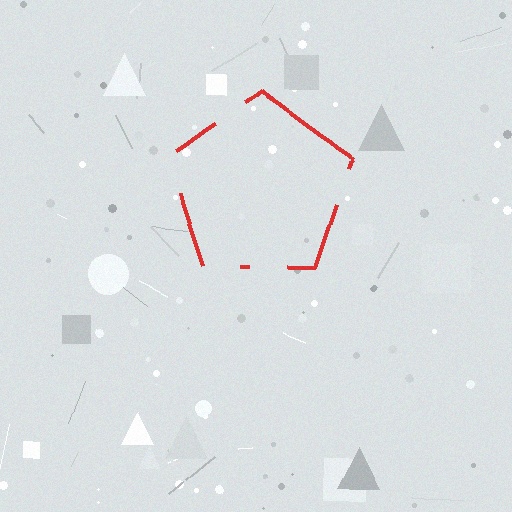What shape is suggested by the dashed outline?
The dashed outline suggests a pentagon.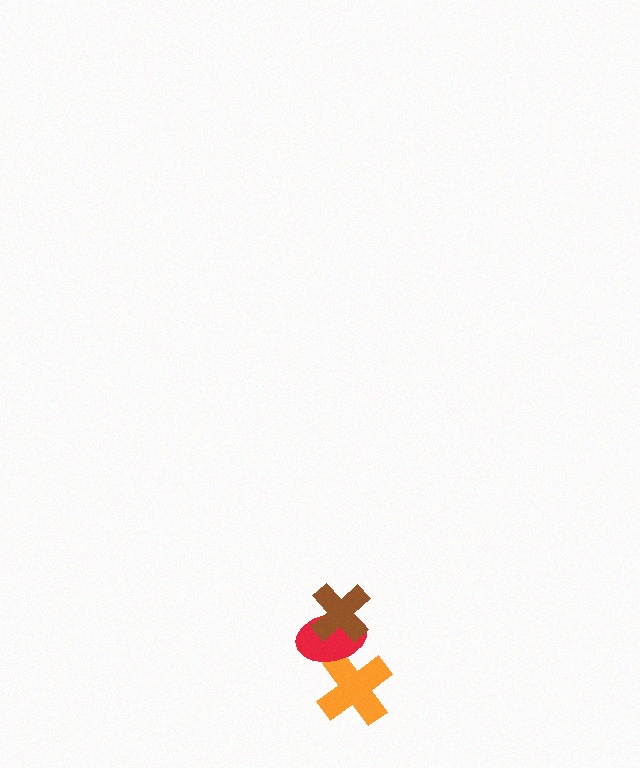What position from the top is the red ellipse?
The red ellipse is 2nd from the top.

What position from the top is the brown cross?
The brown cross is 1st from the top.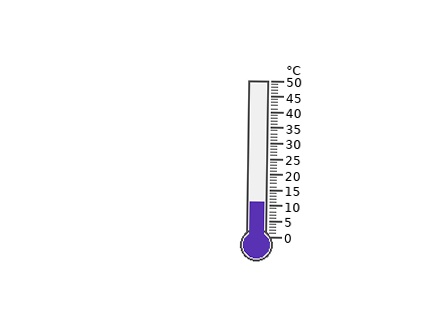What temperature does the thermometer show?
The thermometer shows approximately 11°C.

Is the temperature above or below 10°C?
The temperature is above 10°C.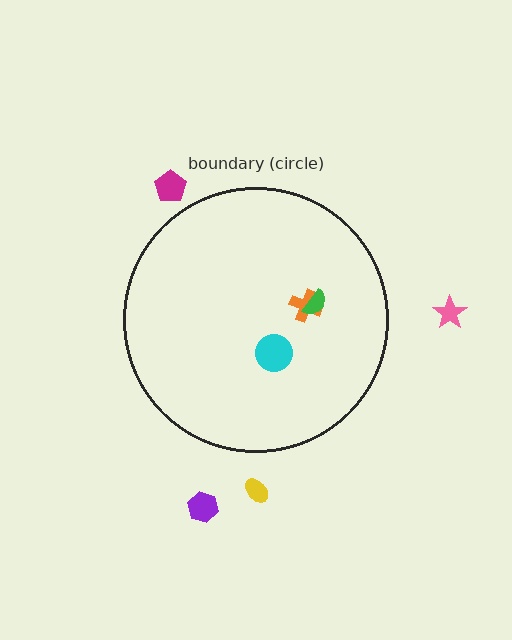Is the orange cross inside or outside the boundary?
Inside.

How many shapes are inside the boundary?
3 inside, 4 outside.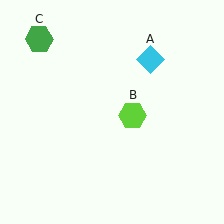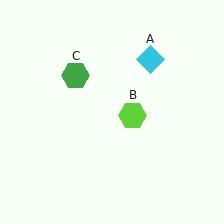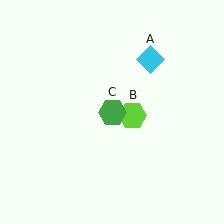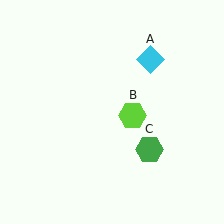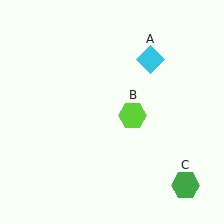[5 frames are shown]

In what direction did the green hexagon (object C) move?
The green hexagon (object C) moved down and to the right.